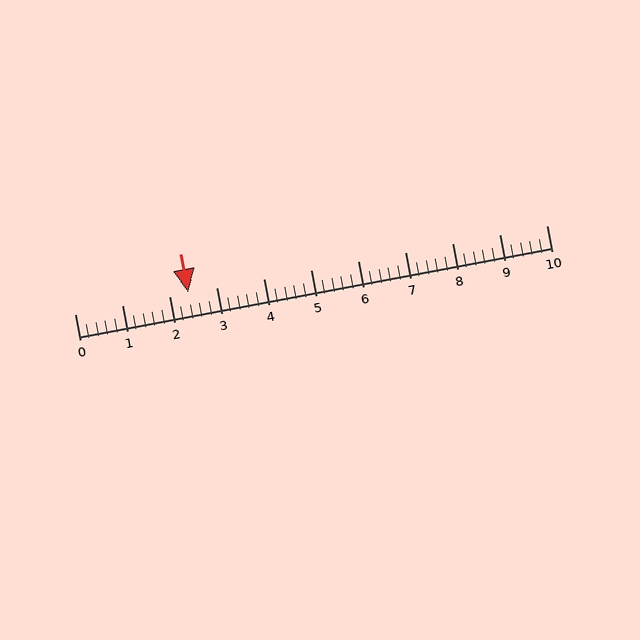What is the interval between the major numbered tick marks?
The major tick marks are spaced 1 units apart.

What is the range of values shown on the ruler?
The ruler shows values from 0 to 10.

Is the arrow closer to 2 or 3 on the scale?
The arrow is closer to 2.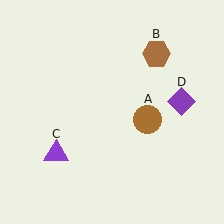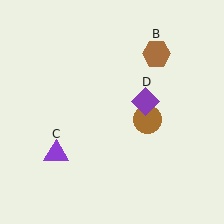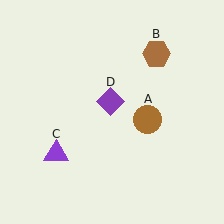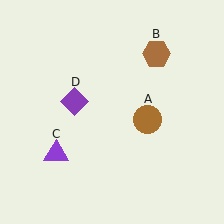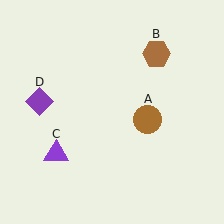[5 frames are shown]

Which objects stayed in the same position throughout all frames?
Brown circle (object A) and brown hexagon (object B) and purple triangle (object C) remained stationary.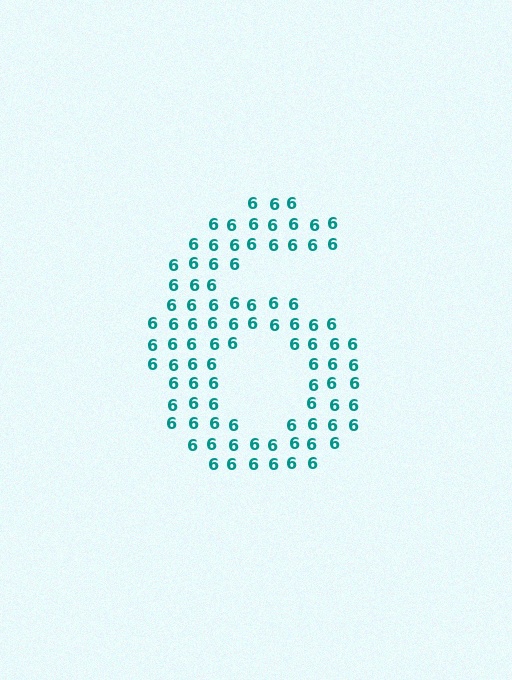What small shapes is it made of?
It is made of small digit 6's.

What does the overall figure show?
The overall figure shows the digit 6.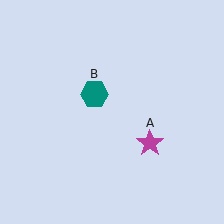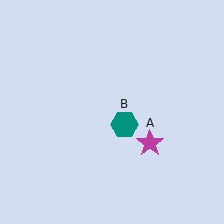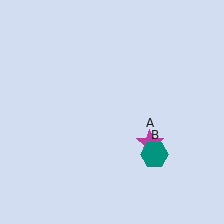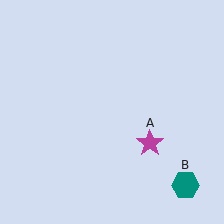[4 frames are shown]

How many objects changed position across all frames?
1 object changed position: teal hexagon (object B).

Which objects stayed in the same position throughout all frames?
Magenta star (object A) remained stationary.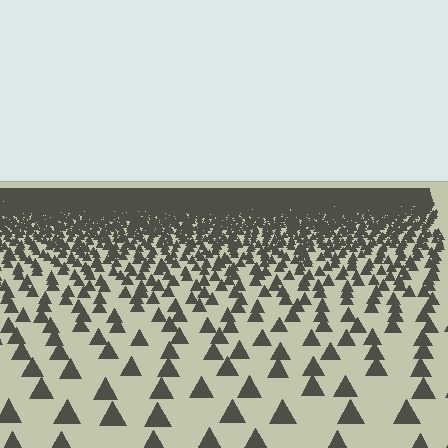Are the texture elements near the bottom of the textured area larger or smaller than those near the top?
Larger. Near the bottom, elements are closer to the viewer and appear at a bigger on-screen size.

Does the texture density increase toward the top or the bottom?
Density increases toward the top.